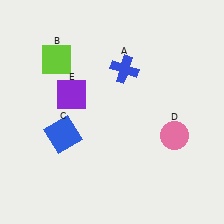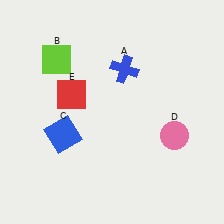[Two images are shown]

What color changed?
The square (E) changed from purple in Image 1 to red in Image 2.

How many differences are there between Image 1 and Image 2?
There is 1 difference between the two images.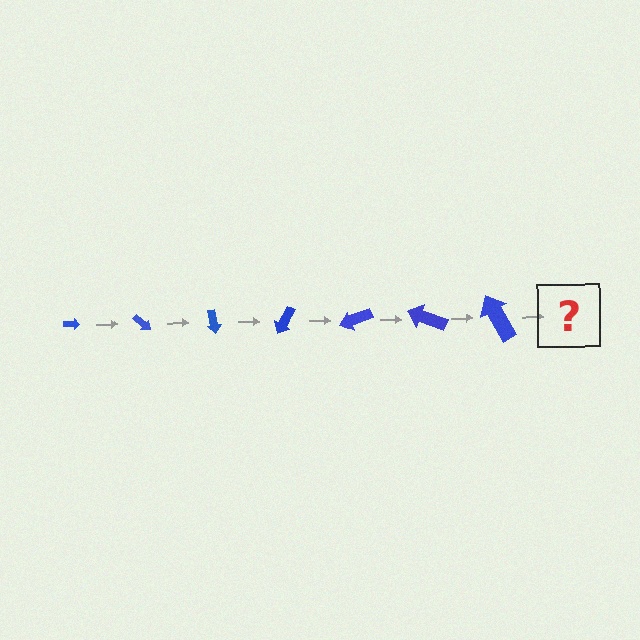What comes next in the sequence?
The next element should be an arrow, larger than the previous one and rotated 280 degrees from the start.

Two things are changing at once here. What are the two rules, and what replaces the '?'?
The two rules are that the arrow grows larger each step and it rotates 40 degrees each step. The '?' should be an arrow, larger than the previous one and rotated 280 degrees from the start.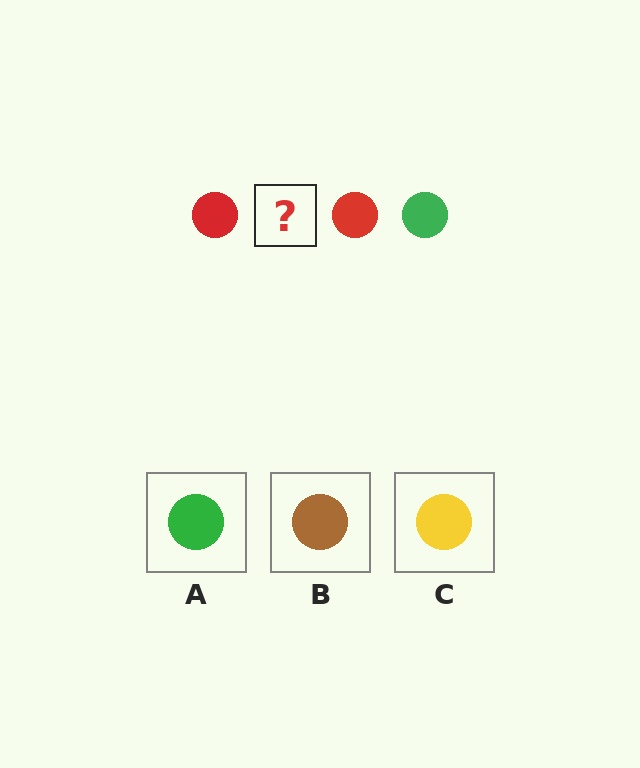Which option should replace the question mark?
Option A.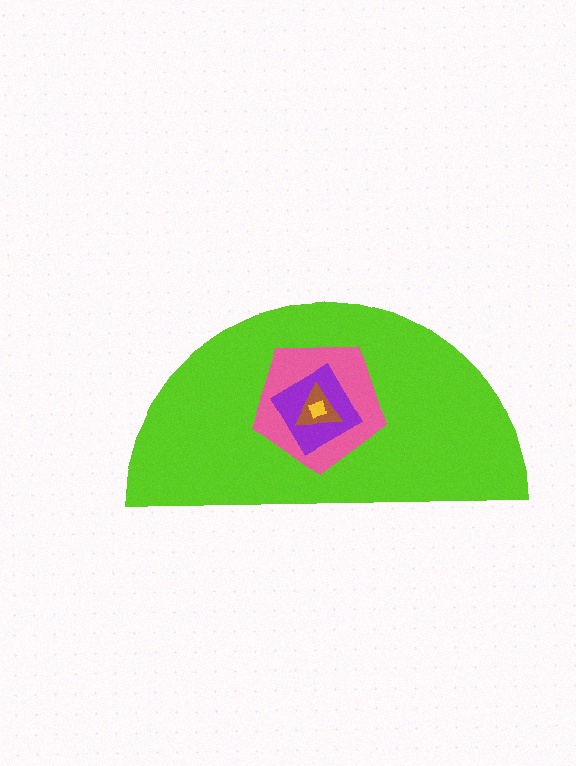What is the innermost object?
The yellow square.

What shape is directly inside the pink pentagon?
The purple diamond.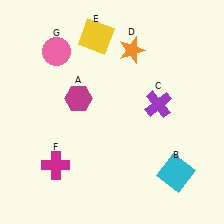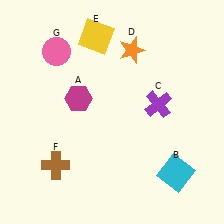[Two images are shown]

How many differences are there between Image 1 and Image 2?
There is 1 difference between the two images.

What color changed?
The cross (F) changed from magenta in Image 1 to brown in Image 2.